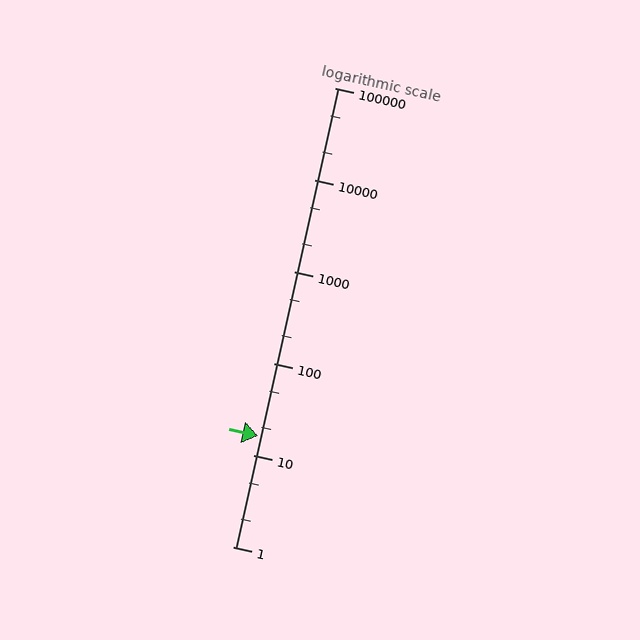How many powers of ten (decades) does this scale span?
The scale spans 5 decades, from 1 to 100000.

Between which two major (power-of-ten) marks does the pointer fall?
The pointer is between 10 and 100.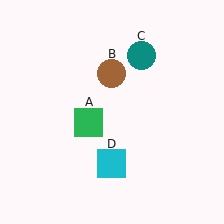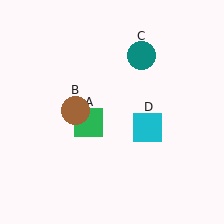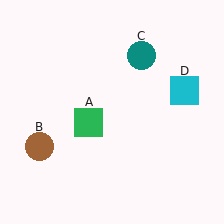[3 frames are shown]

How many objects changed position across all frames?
2 objects changed position: brown circle (object B), cyan square (object D).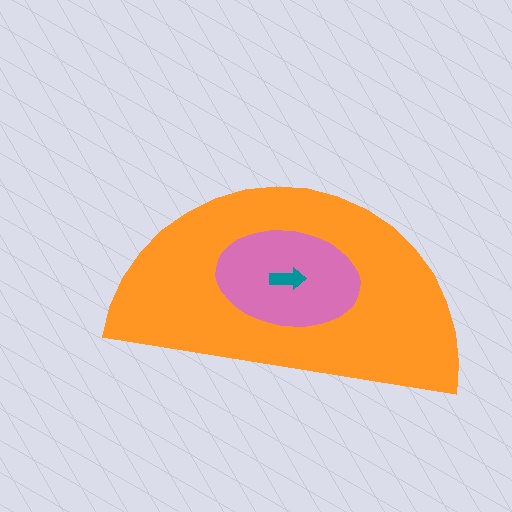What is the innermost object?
The teal arrow.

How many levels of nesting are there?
3.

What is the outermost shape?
The orange semicircle.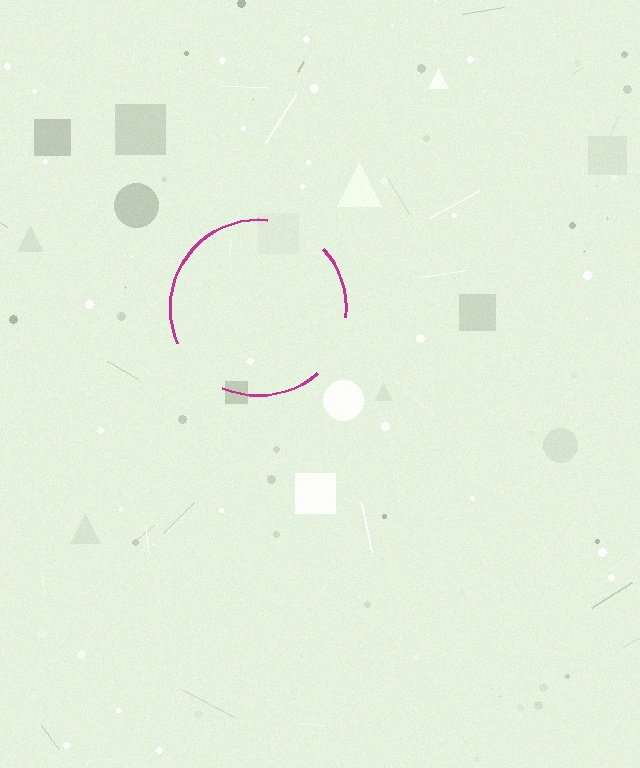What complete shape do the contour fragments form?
The contour fragments form a circle.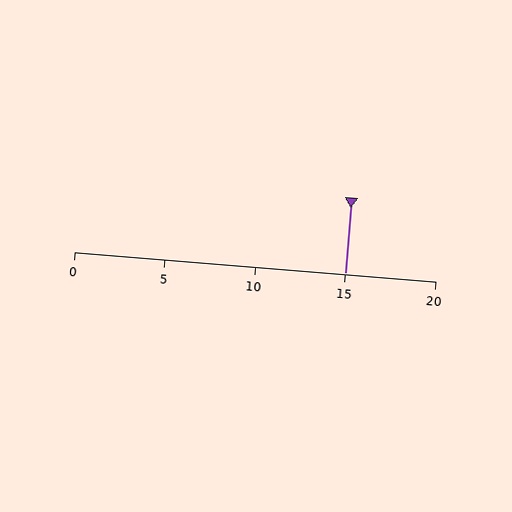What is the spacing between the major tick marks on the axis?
The major ticks are spaced 5 apart.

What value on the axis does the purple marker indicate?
The marker indicates approximately 15.